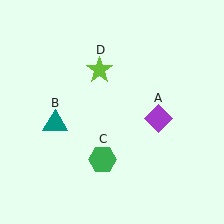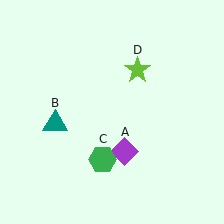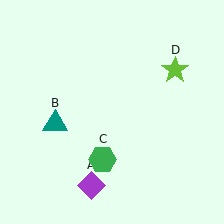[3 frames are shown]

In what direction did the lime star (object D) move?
The lime star (object D) moved right.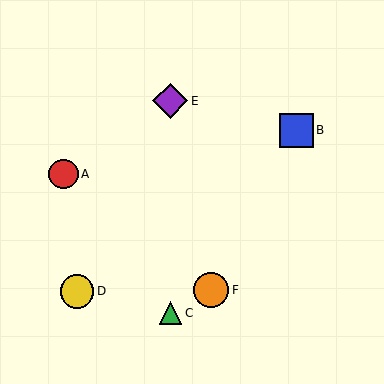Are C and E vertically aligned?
Yes, both are at x≈170.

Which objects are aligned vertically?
Objects C, E are aligned vertically.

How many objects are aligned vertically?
2 objects (C, E) are aligned vertically.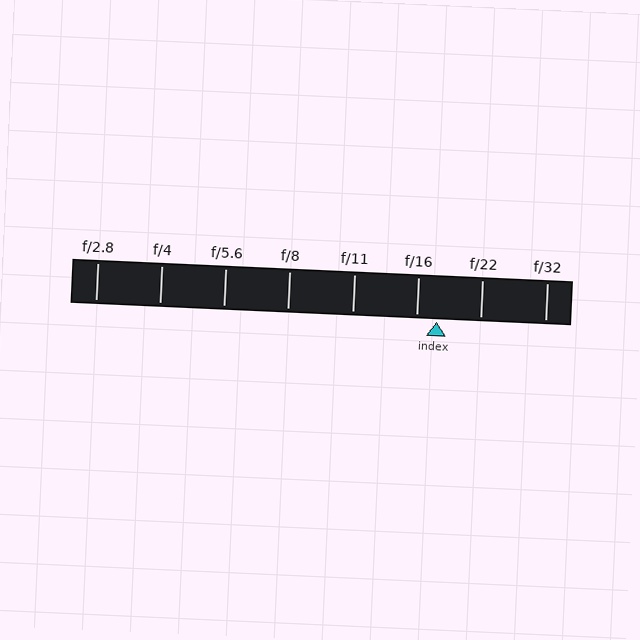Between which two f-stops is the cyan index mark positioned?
The index mark is between f/16 and f/22.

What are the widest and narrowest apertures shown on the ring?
The widest aperture shown is f/2.8 and the narrowest is f/32.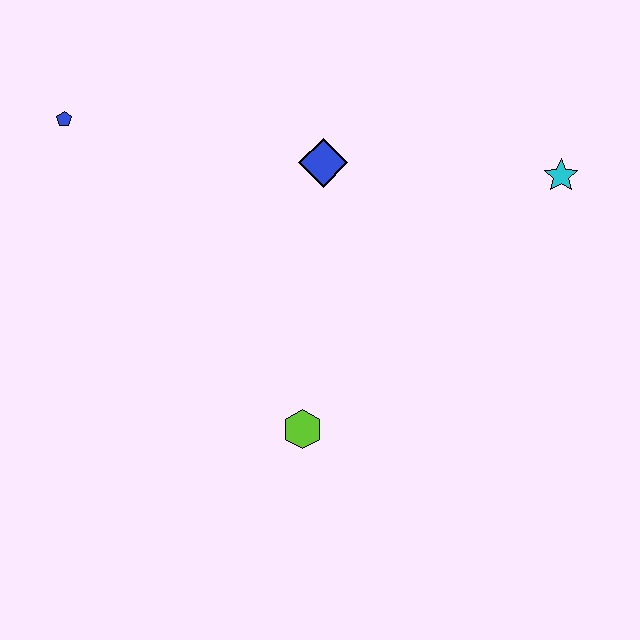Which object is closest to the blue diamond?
The cyan star is closest to the blue diamond.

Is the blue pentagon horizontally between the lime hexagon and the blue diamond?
No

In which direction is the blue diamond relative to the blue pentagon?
The blue diamond is to the right of the blue pentagon.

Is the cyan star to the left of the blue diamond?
No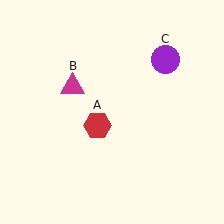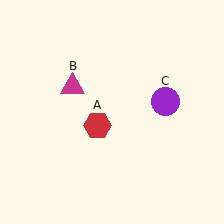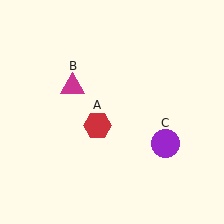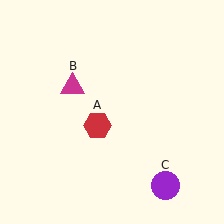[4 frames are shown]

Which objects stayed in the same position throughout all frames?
Red hexagon (object A) and magenta triangle (object B) remained stationary.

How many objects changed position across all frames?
1 object changed position: purple circle (object C).